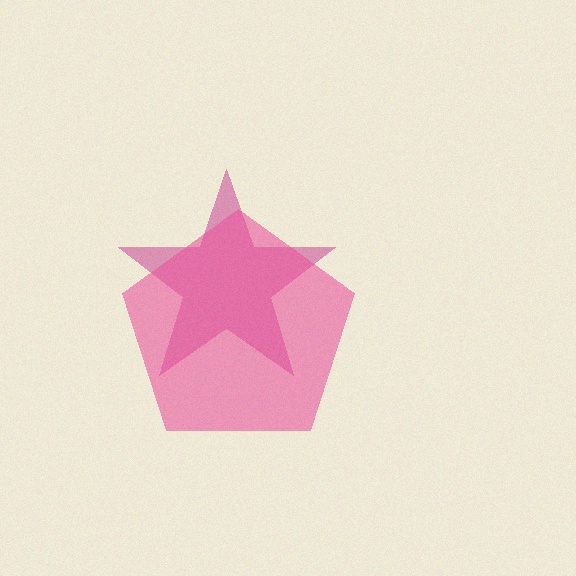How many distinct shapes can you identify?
There are 2 distinct shapes: a magenta star, a pink pentagon.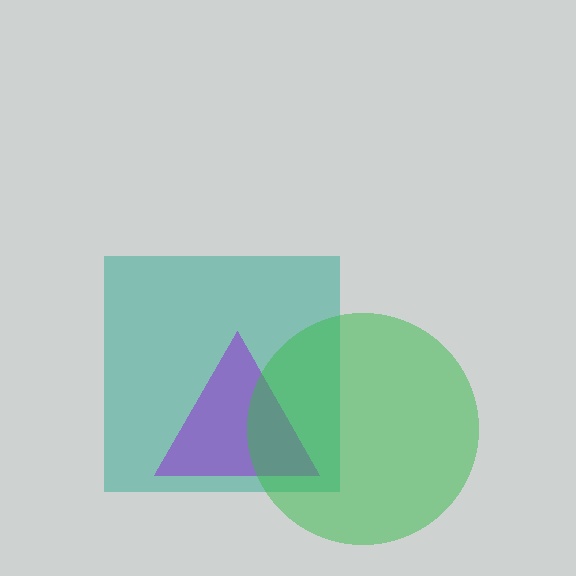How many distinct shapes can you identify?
There are 3 distinct shapes: a teal square, a purple triangle, a green circle.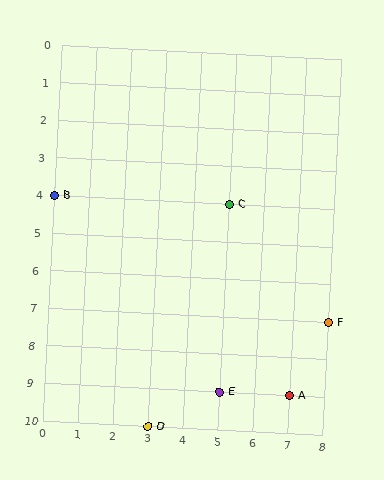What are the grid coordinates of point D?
Point D is at grid coordinates (3, 10).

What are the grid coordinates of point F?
Point F is at grid coordinates (8, 7).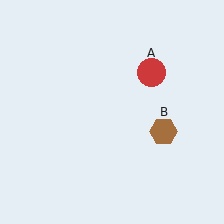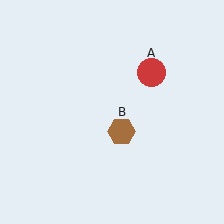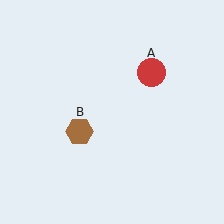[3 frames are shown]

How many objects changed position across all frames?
1 object changed position: brown hexagon (object B).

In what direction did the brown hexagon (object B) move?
The brown hexagon (object B) moved left.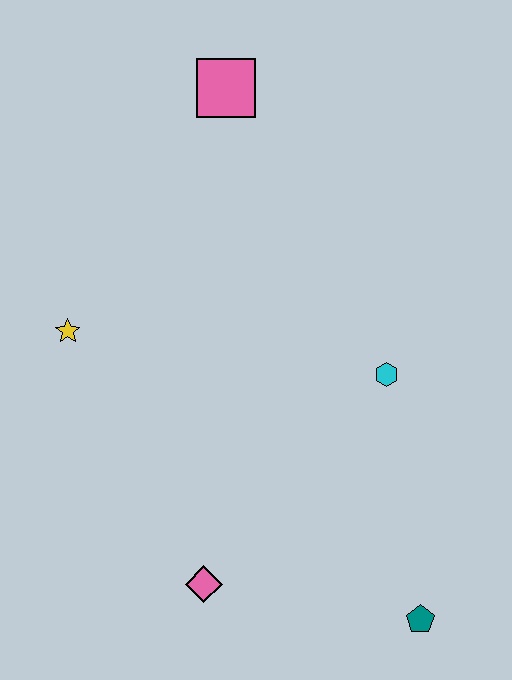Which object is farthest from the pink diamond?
The pink square is farthest from the pink diamond.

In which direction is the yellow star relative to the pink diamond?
The yellow star is above the pink diamond.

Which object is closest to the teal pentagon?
The pink diamond is closest to the teal pentagon.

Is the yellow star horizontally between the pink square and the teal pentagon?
No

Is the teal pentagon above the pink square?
No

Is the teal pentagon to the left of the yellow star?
No